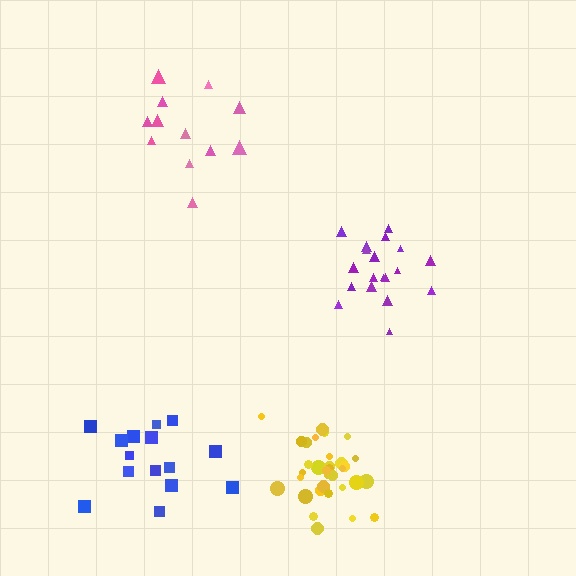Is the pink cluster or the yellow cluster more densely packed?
Yellow.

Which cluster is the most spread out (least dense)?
Pink.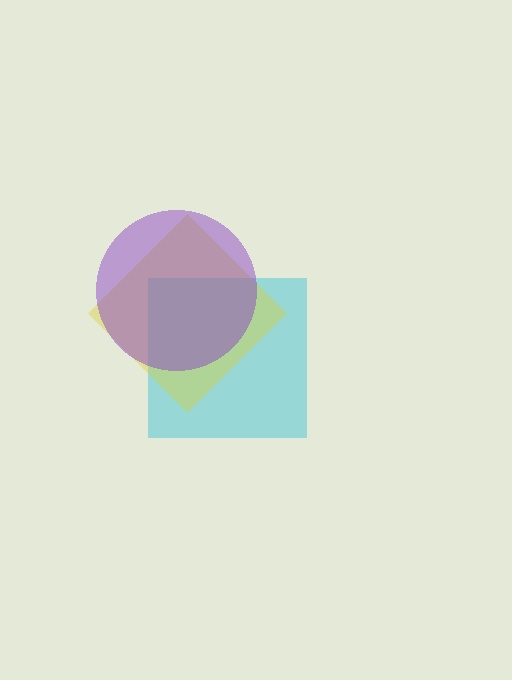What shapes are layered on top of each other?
The layered shapes are: a cyan square, a yellow diamond, a purple circle.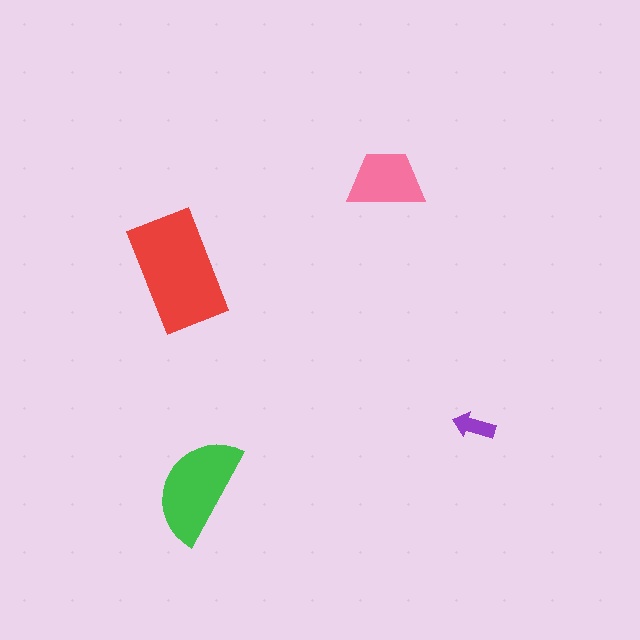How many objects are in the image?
There are 4 objects in the image.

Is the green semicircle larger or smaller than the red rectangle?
Smaller.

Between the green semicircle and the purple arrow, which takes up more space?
The green semicircle.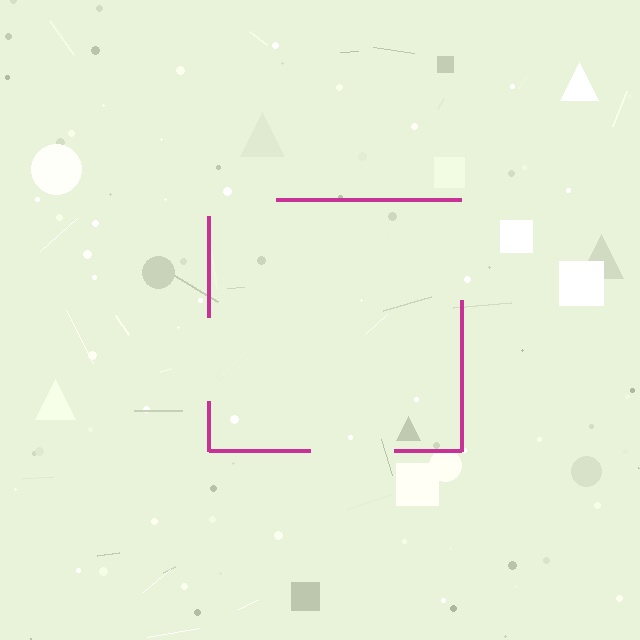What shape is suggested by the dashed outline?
The dashed outline suggests a square.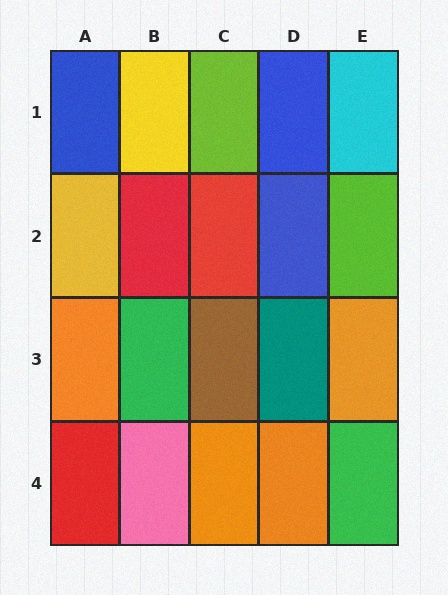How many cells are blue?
3 cells are blue.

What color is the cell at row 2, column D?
Blue.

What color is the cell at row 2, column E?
Lime.